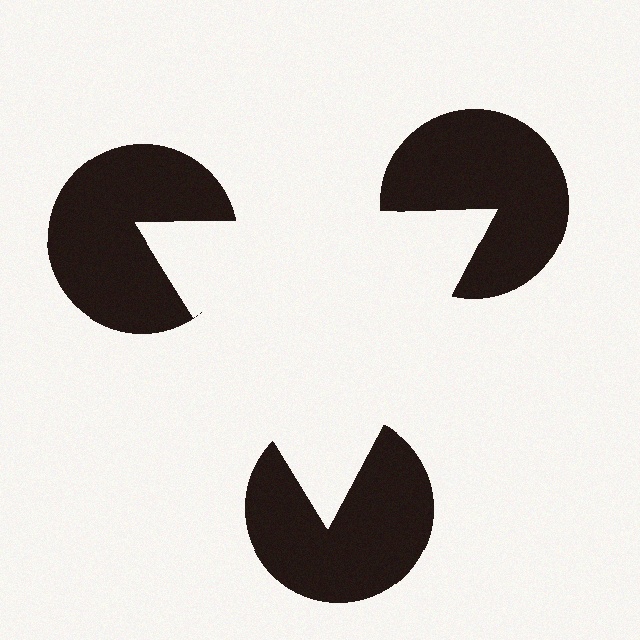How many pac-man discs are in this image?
There are 3 — one at each vertex of the illusory triangle.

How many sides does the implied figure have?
3 sides.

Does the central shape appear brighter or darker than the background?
It typically appears slightly brighter than the background, even though no actual brightness change is drawn.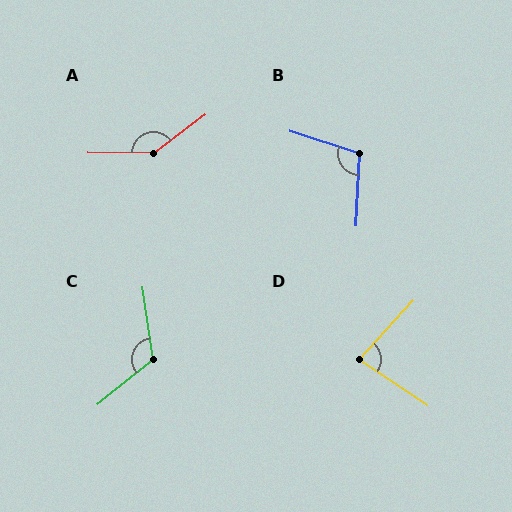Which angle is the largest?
A, at approximately 143 degrees.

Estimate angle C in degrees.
Approximately 120 degrees.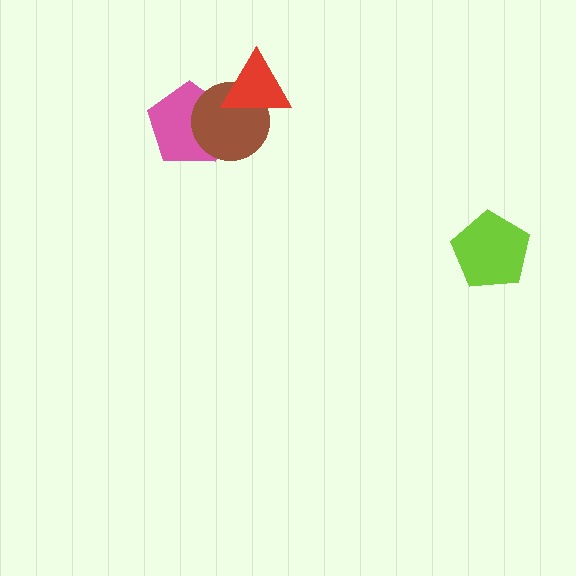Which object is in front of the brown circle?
The red triangle is in front of the brown circle.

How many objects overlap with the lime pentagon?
0 objects overlap with the lime pentagon.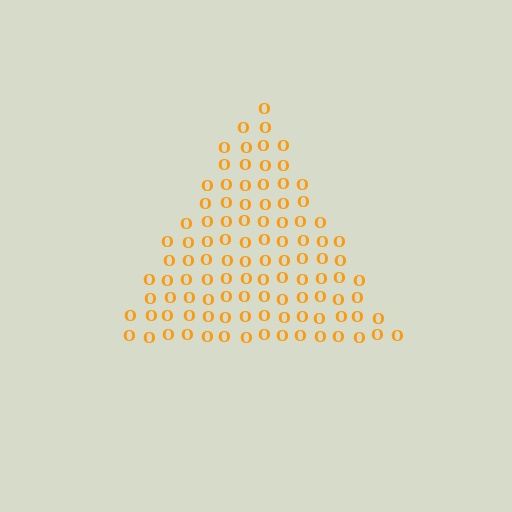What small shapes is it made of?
It is made of small letter O's.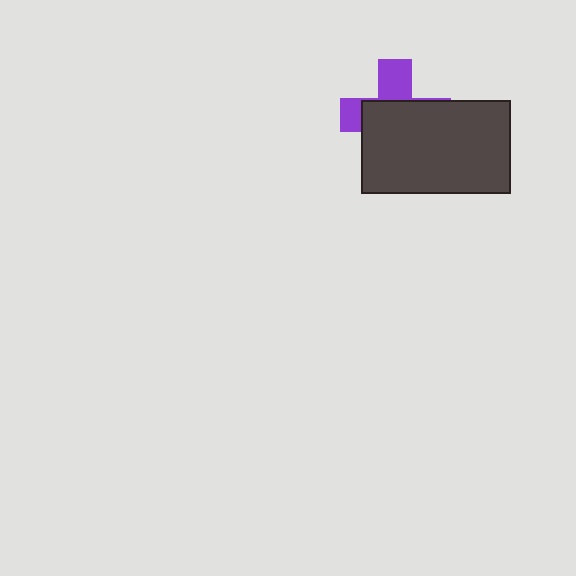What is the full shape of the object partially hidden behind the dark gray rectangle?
The partially hidden object is a purple cross.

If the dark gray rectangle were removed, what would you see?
You would see the complete purple cross.